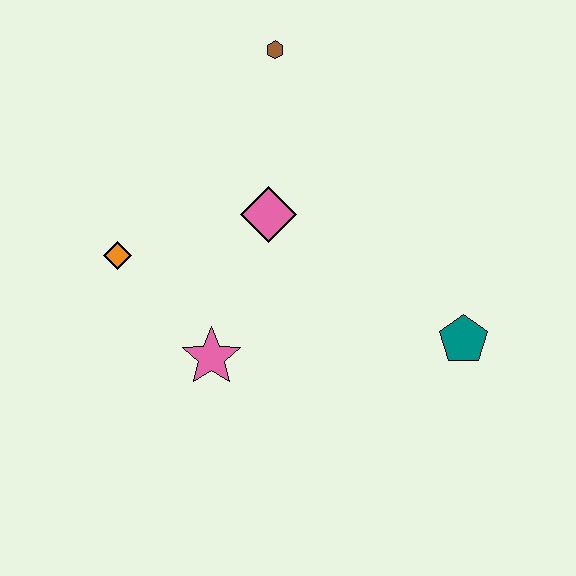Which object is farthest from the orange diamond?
The teal pentagon is farthest from the orange diamond.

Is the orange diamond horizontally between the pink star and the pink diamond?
No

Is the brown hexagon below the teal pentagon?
No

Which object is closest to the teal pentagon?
The pink diamond is closest to the teal pentagon.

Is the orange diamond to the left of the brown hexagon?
Yes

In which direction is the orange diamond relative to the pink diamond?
The orange diamond is to the left of the pink diamond.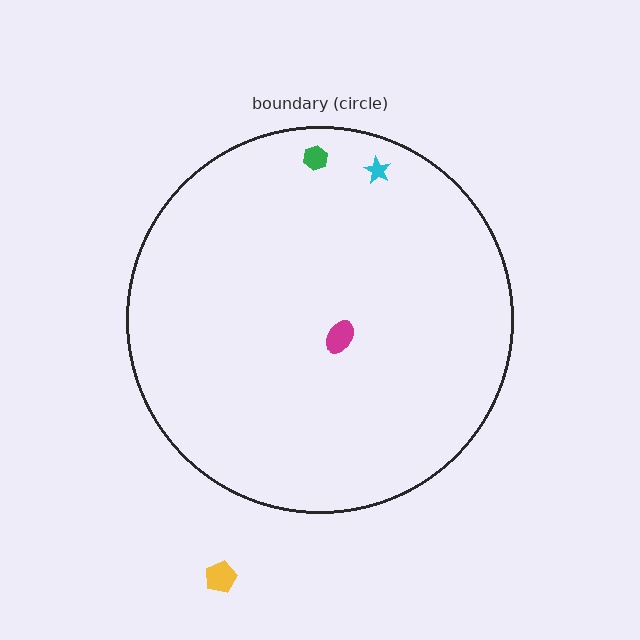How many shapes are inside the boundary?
3 inside, 1 outside.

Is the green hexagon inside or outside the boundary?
Inside.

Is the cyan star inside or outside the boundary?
Inside.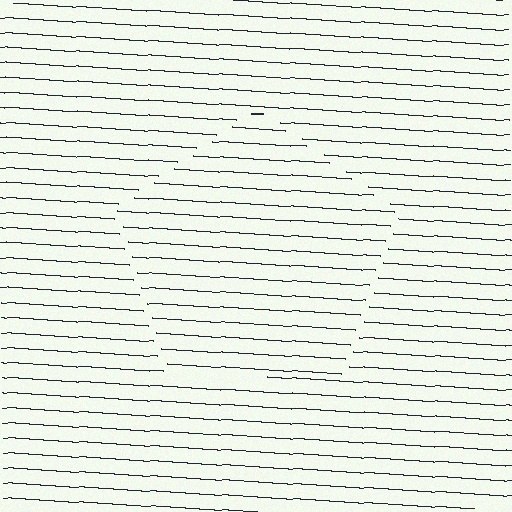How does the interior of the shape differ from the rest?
The interior of the shape contains the same grating, shifted by half a period — the contour is defined by the phase discontinuity where line-ends from the inner and outer gratings abut.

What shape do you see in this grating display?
An illusory pentagon. The interior of the shape contains the same grating, shifted by half a period — the contour is defined by the phase discontinuity where line-ends from the inner and outer gratings abut.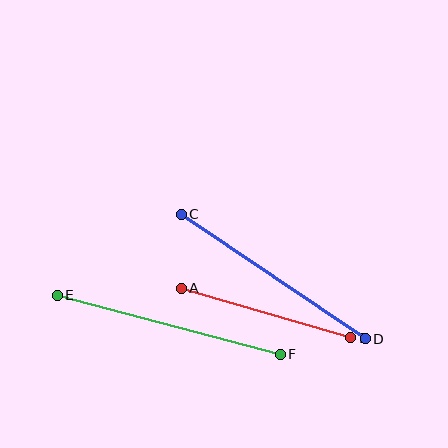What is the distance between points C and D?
The distance is approximately 222 pixels.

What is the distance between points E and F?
The distance is approximately 231 pixels.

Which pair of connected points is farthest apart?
Points E and F are farthest apart.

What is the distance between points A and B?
The distance is approximately 177 pixels.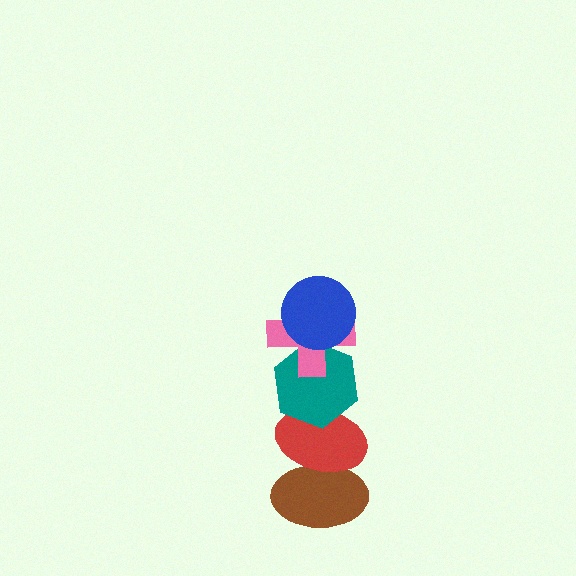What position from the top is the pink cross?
The pink cross is 2nd from the top.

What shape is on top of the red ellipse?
The teal hexagon is on top of the red ellipse.